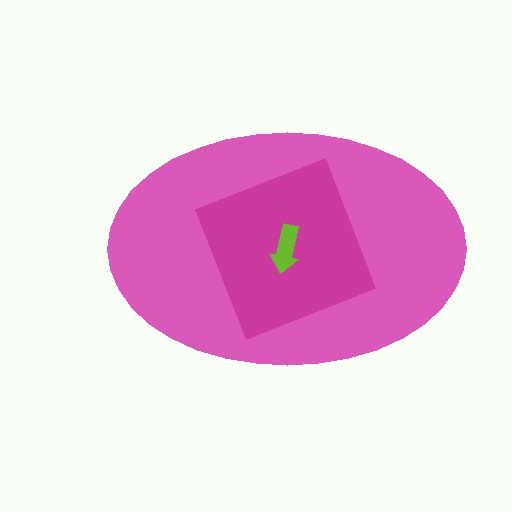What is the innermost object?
The lime arrow.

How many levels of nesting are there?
3.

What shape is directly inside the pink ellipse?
The magenta diamond.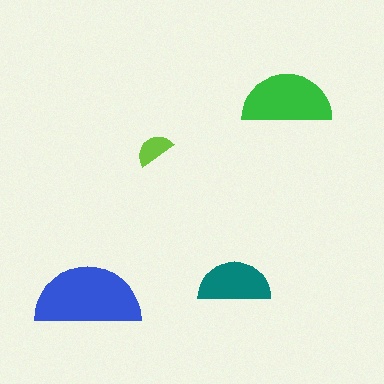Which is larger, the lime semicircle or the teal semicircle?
The teal one.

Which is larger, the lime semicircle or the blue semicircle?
The blue one.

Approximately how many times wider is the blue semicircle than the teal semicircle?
About 1.5 times wider.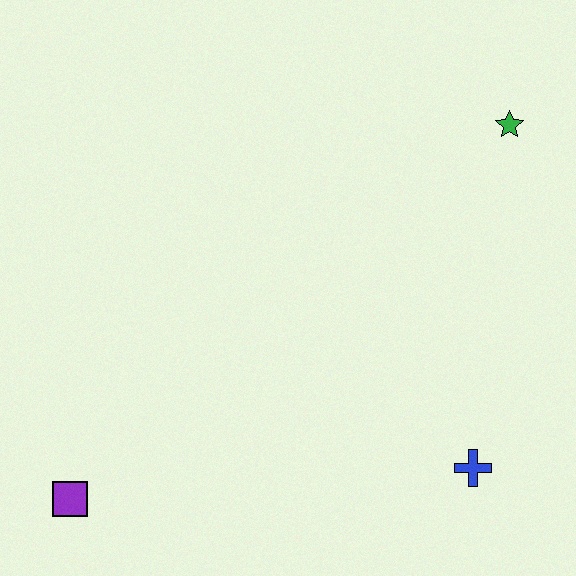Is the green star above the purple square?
Yes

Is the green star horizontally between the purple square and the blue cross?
No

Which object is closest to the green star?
The blue cross is closest to the green star.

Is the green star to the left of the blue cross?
No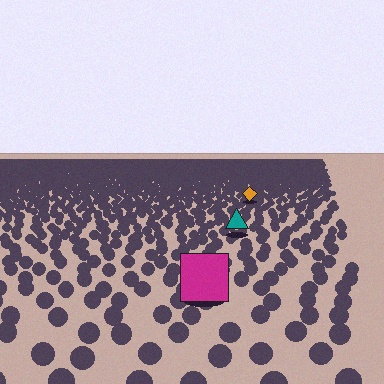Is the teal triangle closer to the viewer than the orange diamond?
Yes. The teal triangle is closer — you can tell from the texture gradient: the ground texture is coarser near it.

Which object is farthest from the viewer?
The orange diamond is farthest from the viewer. It appears smaller and the ground texture around it is denser.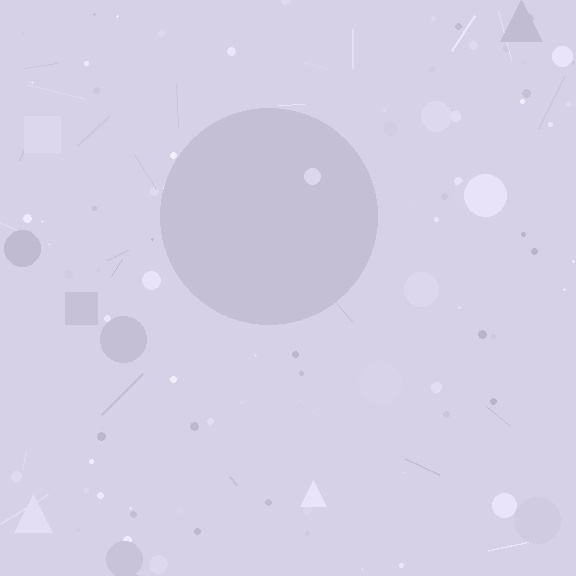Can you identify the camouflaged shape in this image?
The camouflaged shape is a circle.